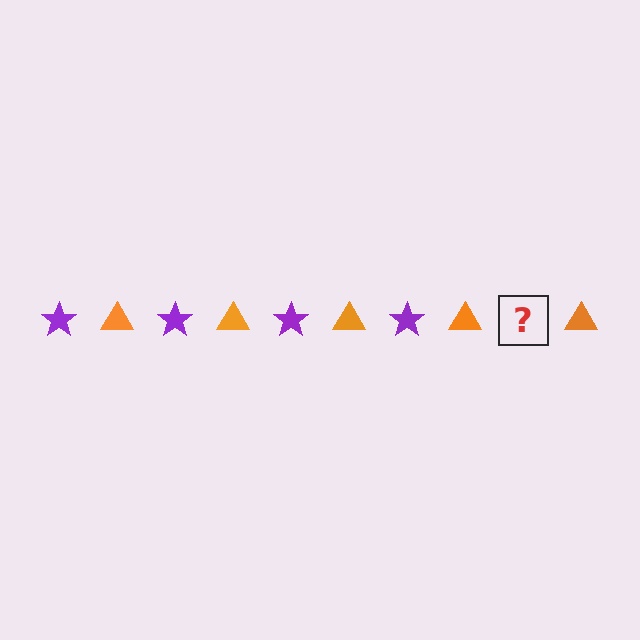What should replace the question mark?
The question mark should be replaced with a purple star.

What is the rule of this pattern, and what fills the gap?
The rule is that the pattern alternates between purple star and orange triangle. The gap should be filled with a purple star.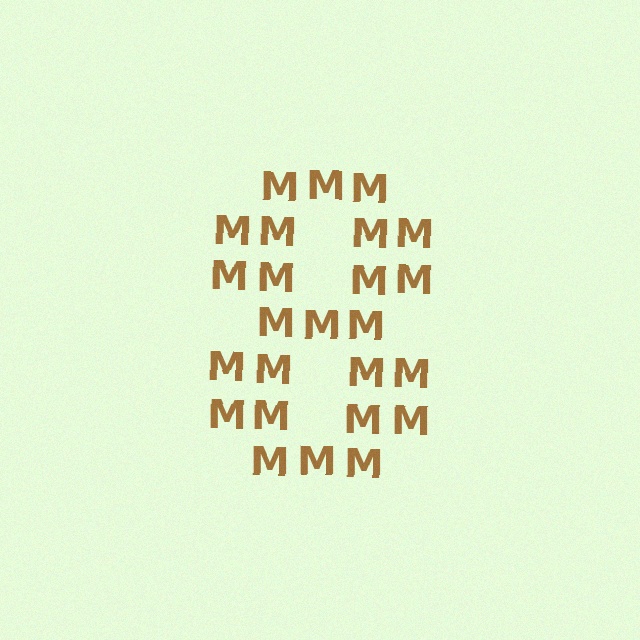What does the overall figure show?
The overall figure shows the digit 8.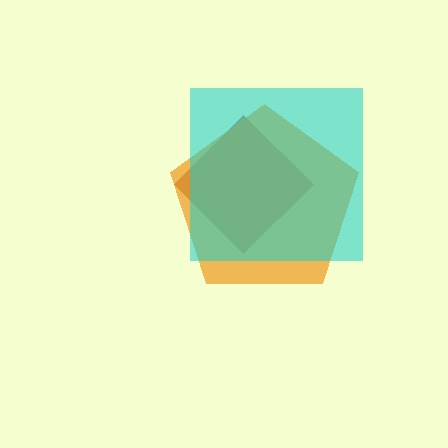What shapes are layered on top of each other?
The layered shapes are: a brown diamond, an orange pentagon, a cyan square.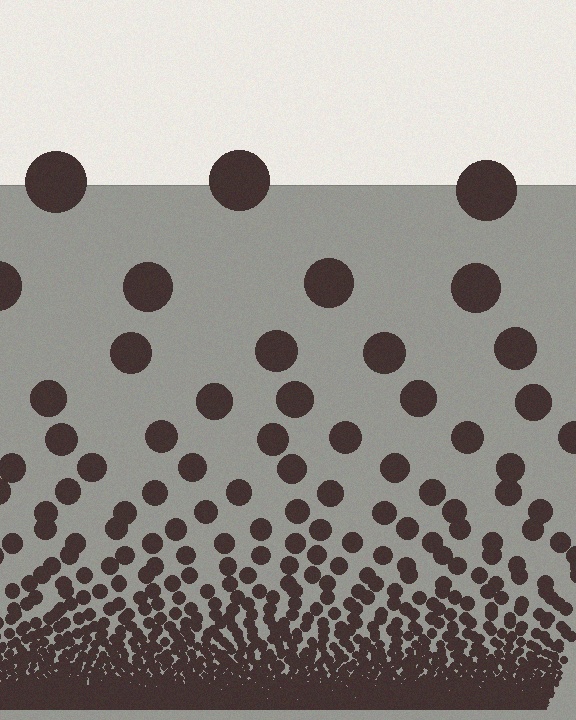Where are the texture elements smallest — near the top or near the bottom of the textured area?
Near the bottom.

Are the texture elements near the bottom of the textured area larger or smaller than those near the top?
Smaller. The gradient is inverted — elements near the bottom are smaller and denser.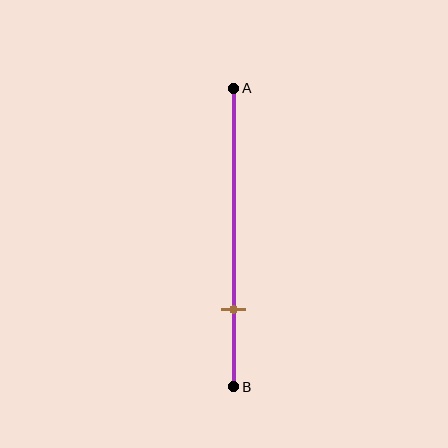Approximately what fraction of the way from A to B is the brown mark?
The brown mark is approximately 75% of the way from A to B.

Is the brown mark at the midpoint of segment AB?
No, the mark is at about 75% from A, not at the 50% midpoint.